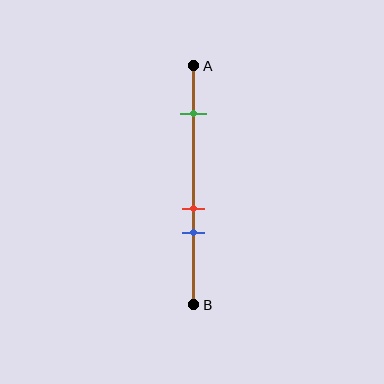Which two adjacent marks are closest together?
The red and blue marks are the closest adjacent pair.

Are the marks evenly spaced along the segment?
No, the marks are not evenly spaced.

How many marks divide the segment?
There are 3 marks dividing the segment.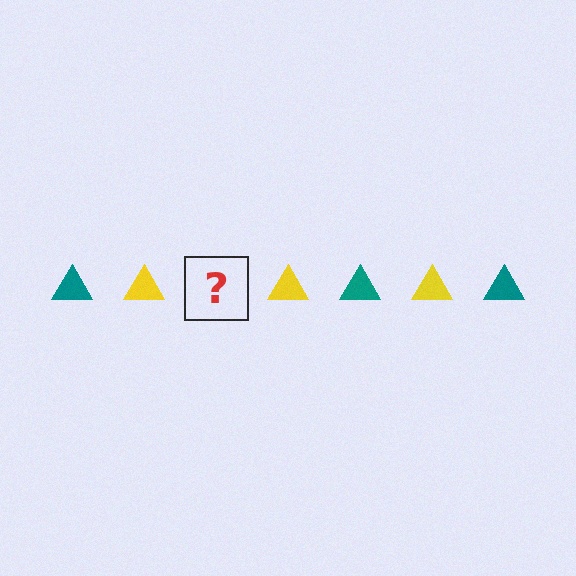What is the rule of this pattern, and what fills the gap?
The rule is that the pattern cycles through teal, yellow triangles. The gap should be filled with a teal triangle.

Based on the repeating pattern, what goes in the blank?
The blank should be a teal triangle.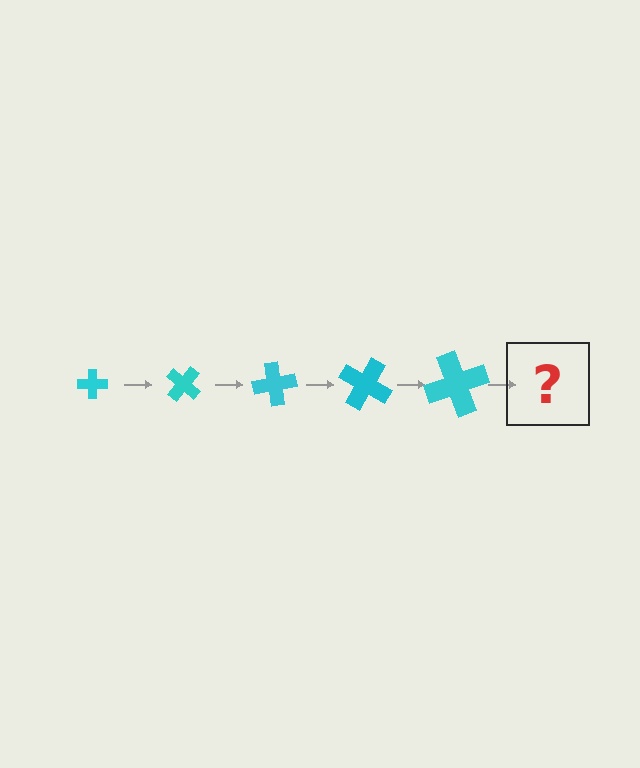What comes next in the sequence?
The next element should be a cross, larger than the previous one and rotated 200 degrees from the start.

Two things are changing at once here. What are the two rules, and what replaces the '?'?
The two rules are that the cross grows larger each step and it rotates 40 degrees each step. The '?' should be a cross, larger than the previous one and rotated 200 degrees from the start.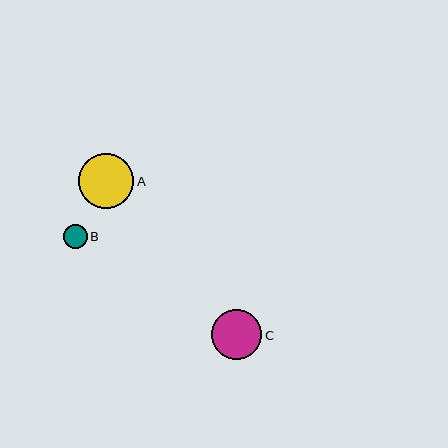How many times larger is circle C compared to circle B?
Circle C is approximately 2.1 times the size of circle B.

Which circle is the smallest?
Circle B is the smallest with a size of approximately 24 pixels.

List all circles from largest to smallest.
From largest to smallest: A, C, B.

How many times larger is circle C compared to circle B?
Circle C is approximately 2.1 times the size of circle B.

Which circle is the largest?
Circle A is the largest with a size of approximately 55 pixels.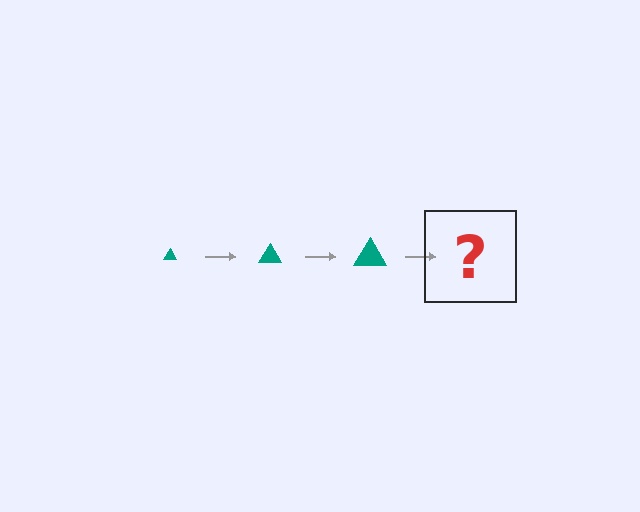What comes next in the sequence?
The next element should be a teal triangle, larger than the previous one.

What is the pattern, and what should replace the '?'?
The pattern is that the triangle gets progressively larger each step. The '?' should be a teal triangle, larger than the previous one.